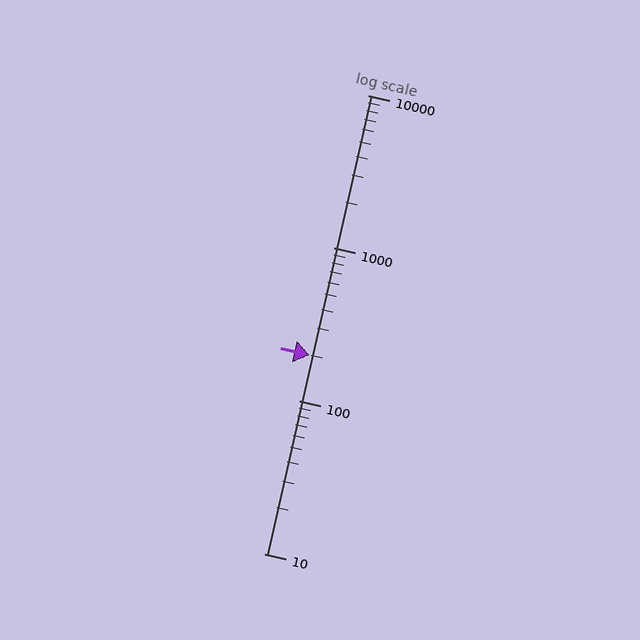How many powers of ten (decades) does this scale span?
The scale spans 3 decades, from 10 to 10000.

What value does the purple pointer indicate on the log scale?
The pointer indicates approximately 200.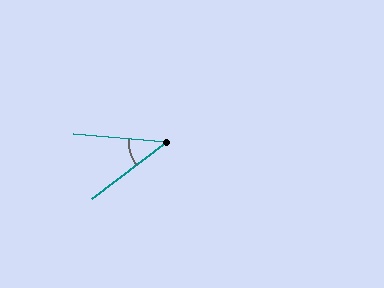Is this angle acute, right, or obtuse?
It is acute.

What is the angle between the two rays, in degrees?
Approximately 42 degrees.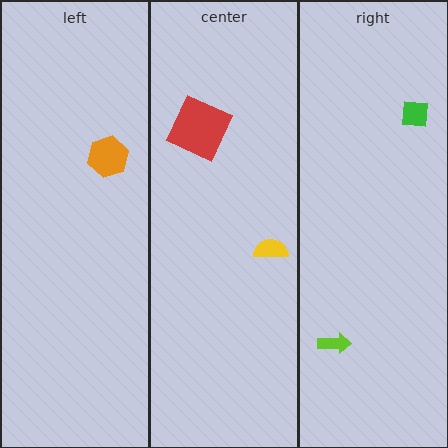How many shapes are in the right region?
2.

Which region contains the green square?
The right region.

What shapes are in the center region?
The yellow semicircle, the red square.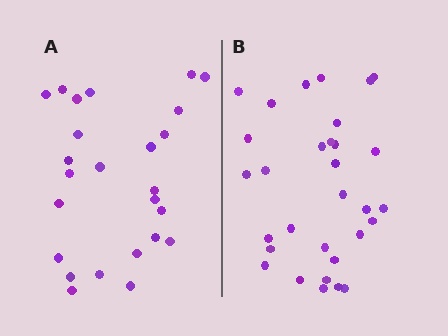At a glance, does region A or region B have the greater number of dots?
Region B (the right region) has more dots.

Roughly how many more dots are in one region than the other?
Region B has about 6 more dots than region A.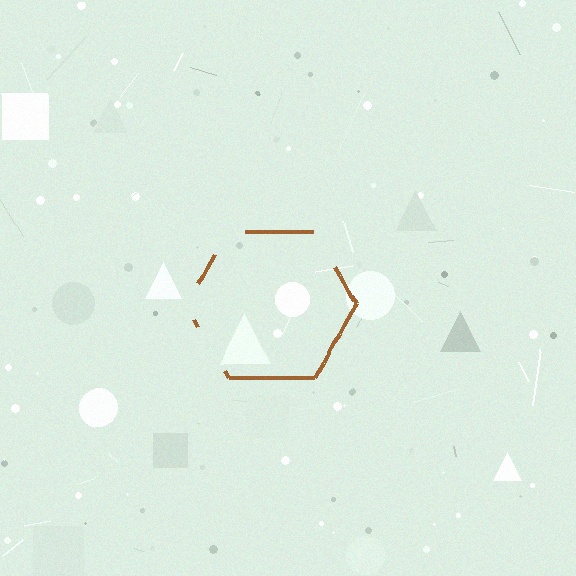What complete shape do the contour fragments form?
The contour fragments form a hexagon.